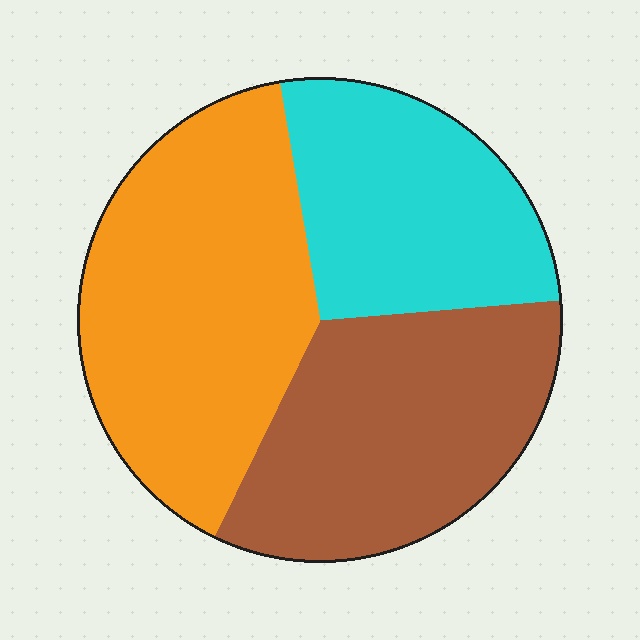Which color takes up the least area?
Cyan, at roughly 25%.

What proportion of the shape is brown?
Brown covers 33% of the shape.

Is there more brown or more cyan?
Brown.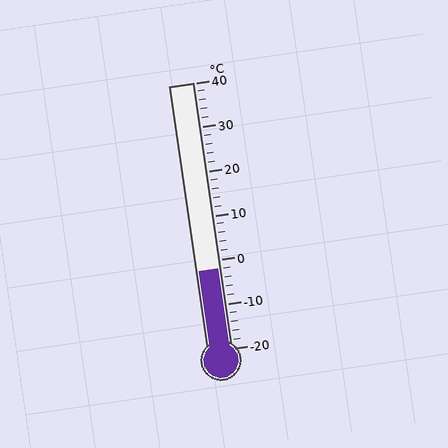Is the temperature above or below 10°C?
The temperature is below 10°C.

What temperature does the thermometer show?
The thermometer shows approximately -2°C.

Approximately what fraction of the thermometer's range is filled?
The thermometer is filled to approximately 30% of its range.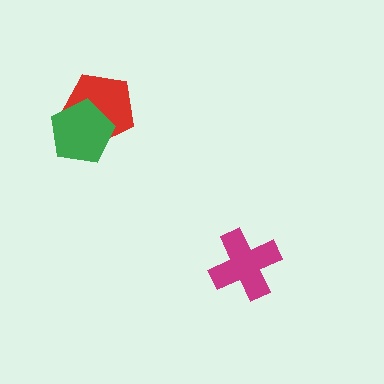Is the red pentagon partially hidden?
Yes, it is partially covered by another shape.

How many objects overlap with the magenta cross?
0 objects overlap with the magenta cross.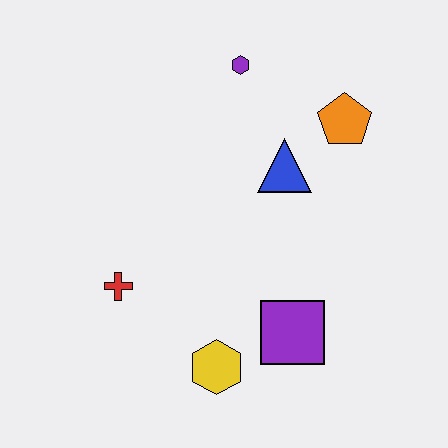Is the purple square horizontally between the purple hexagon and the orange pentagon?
Yes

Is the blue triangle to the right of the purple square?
No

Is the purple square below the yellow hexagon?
No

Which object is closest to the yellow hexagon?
The purple square is closest to the yellow hexagon.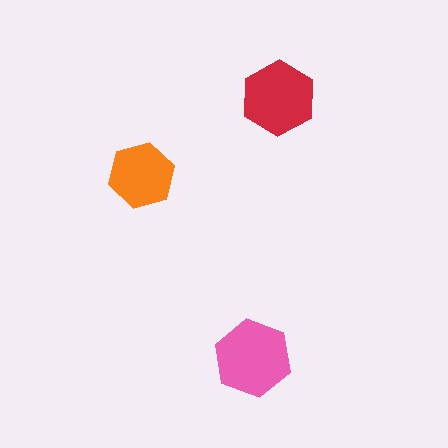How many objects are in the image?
There are 3 objects in the image.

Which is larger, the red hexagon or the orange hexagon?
The red one.